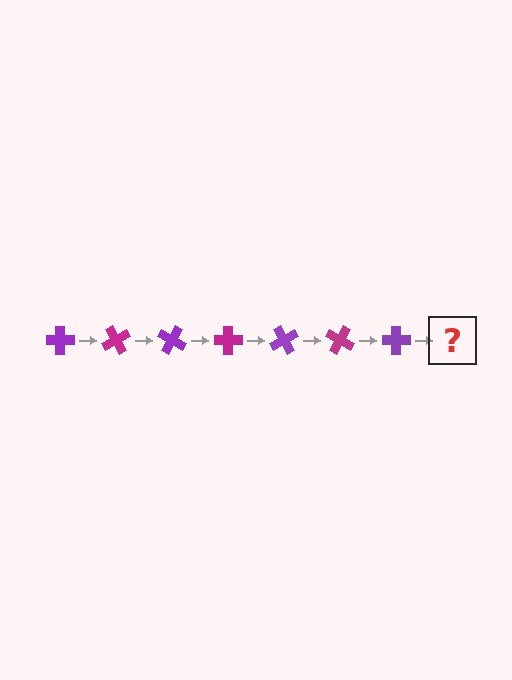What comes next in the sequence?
The next element should be a magenta cross, rotated 420 degrees from the start.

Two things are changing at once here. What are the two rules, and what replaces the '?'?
The two rules are that it rotates 60 degrees each step and the color cycles through purple and magenta. The '?' should be a magenta cross, rotated 420 degrees from the start.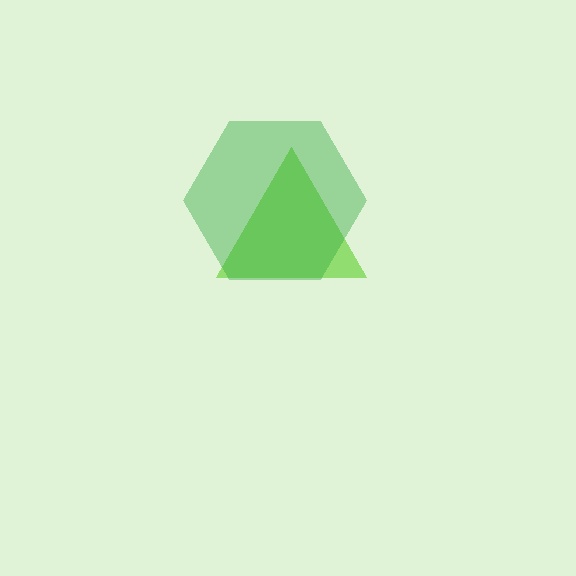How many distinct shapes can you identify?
There are 2 distinct shapes: a lime triangle, a green hexagon.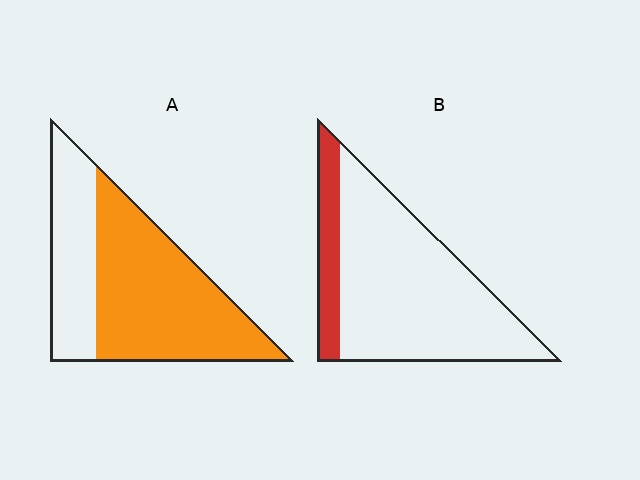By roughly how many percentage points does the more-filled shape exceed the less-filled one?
By roughly 50 percentage points (A over B).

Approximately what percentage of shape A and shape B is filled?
A is approximately 65% and B is approximately 20%.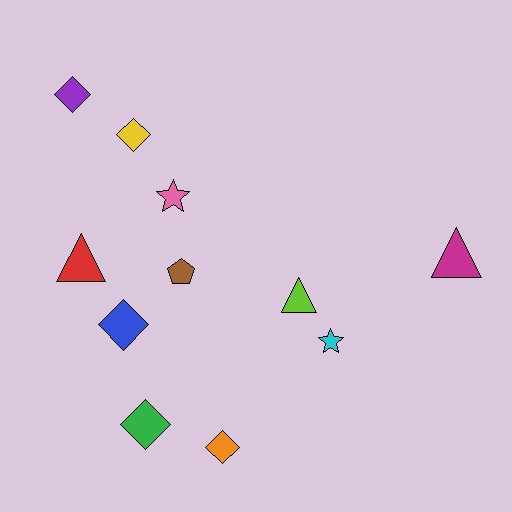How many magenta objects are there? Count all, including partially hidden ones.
There is 1 magenta object.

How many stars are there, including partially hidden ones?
There are 2 stars.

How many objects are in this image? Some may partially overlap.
There are 11 objects.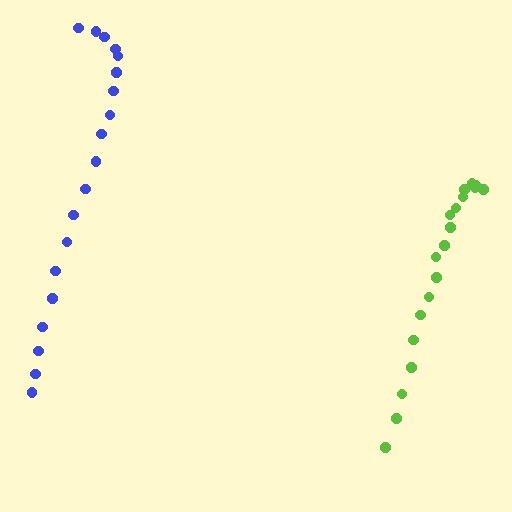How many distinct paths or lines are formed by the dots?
There are 2 distinct paths.